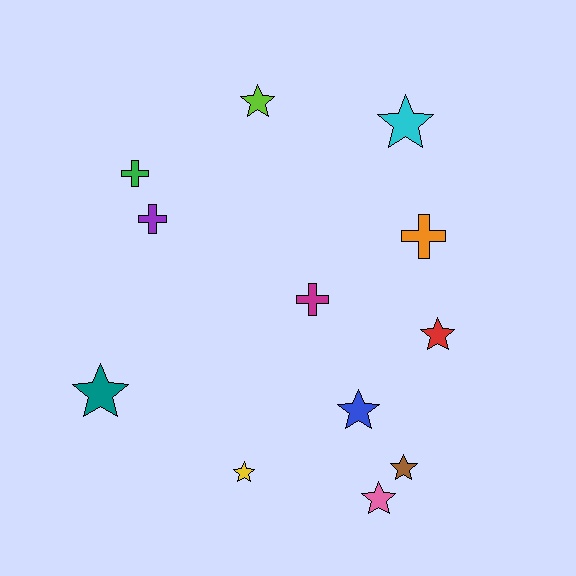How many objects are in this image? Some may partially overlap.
There are 12 objects.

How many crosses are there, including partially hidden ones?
There are 4 crosses.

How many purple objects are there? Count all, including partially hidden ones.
There is 1 purple object.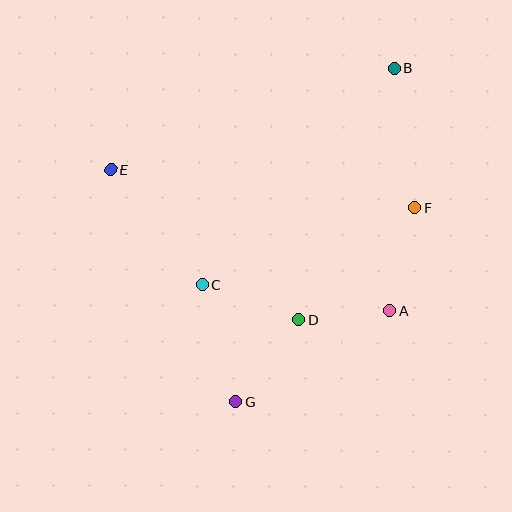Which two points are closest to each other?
Points A and D are closest to each other.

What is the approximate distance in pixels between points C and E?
The distance between C and E is approximately 147 pixels.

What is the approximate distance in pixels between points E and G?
The distance between E and G is approximately 264 pixels.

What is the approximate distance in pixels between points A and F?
The distance between A and F is approximately 106 pixels.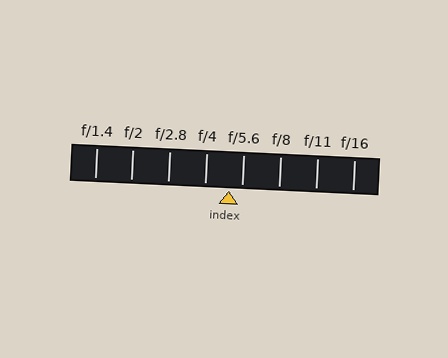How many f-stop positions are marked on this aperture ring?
There are 8 f-stop positions marked.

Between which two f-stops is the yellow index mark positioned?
The index mark is between f/4 and f/5.6.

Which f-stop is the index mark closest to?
The index mark is closest to f/5.6.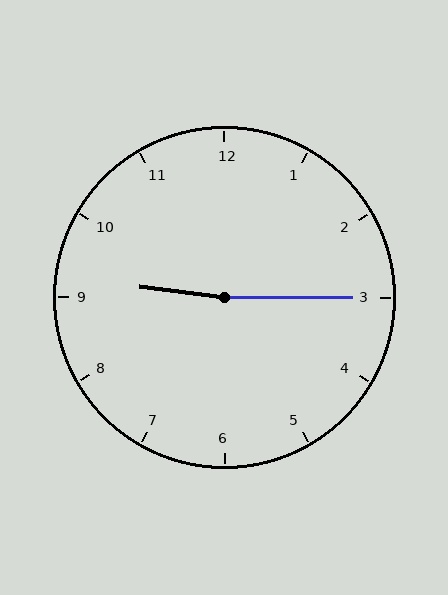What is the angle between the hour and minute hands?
Approximately 172 degrees.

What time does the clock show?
9:15.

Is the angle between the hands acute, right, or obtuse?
It is obtuse.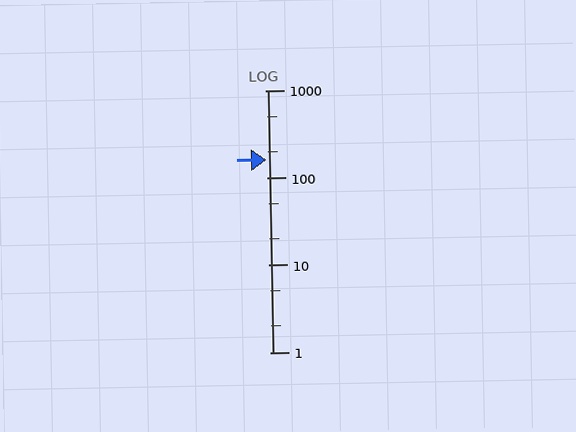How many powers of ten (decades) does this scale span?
The scale spans 3 decades, from 1 to 1000.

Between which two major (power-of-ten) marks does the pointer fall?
The pointer is between 100 and 1000.